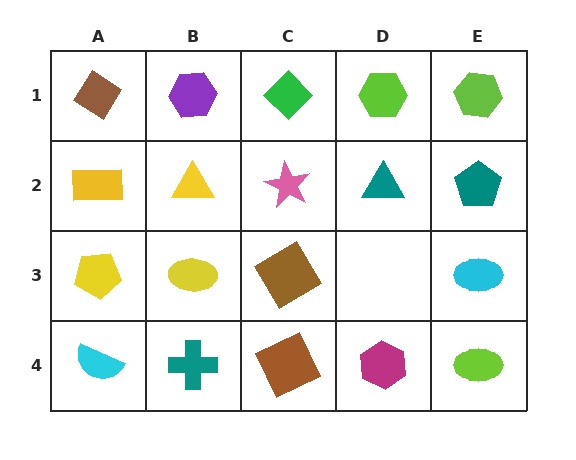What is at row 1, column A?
A brown diamond.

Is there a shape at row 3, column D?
No, that cell is empty.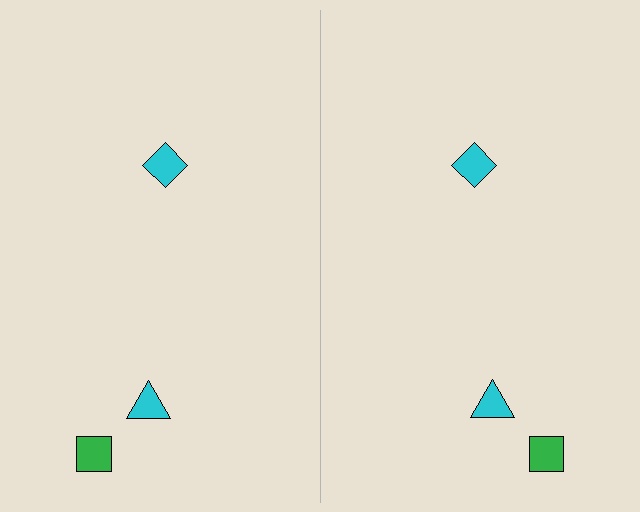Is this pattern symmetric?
Yes, this pattern has bilateral (reflection) symmetry.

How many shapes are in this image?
There are 6 shapes in this image.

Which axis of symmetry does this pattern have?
The pattern has a vertical axis of symmetry running through the center of the image.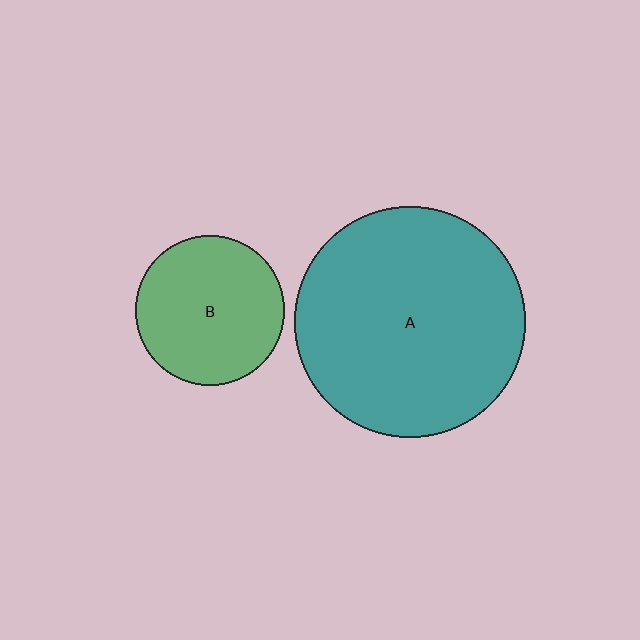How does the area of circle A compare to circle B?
Approximately 2.4 times.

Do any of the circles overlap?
No, none of the circles overlap.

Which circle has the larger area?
Circle A (teal).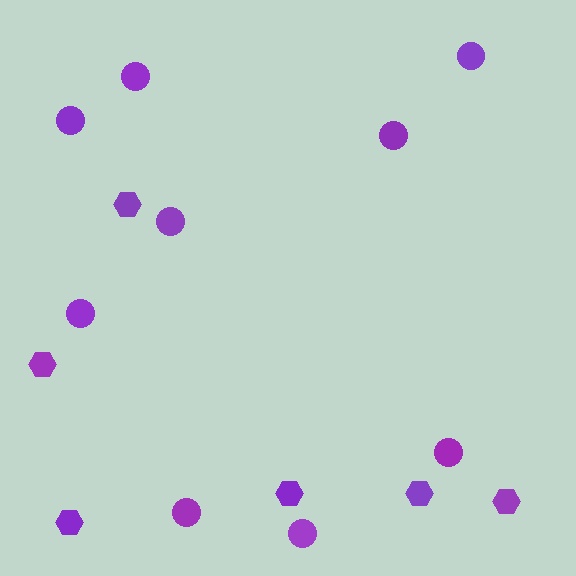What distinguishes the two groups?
There are 2 groups: one group of hexagons (6) and one group of circles (9).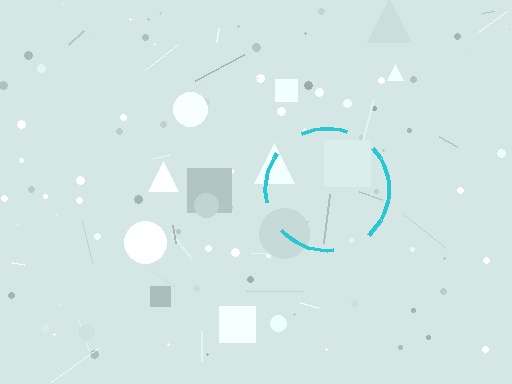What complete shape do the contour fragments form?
The contour fragments form a circle.